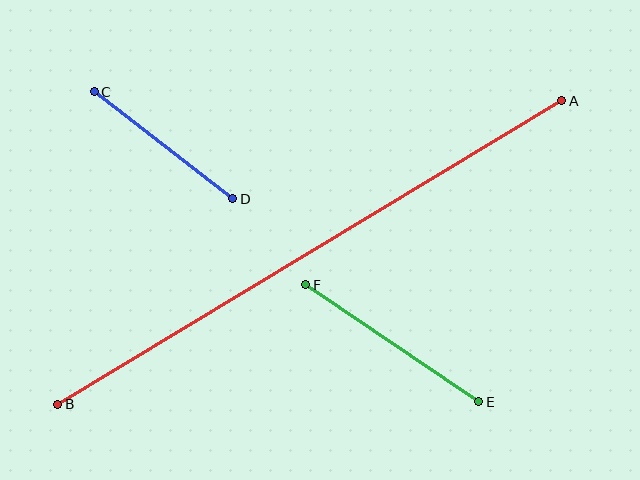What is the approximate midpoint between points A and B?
The midpoint is at approximately (310, 252) pixels.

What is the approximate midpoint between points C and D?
The midpoint is at approximately (163, 145) pixels.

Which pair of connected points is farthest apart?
Points A and B are farthest apart.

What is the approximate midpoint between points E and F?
The midpoint is at approximately (392, 343) pixels.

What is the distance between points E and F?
The distance is approximately 209 pixels.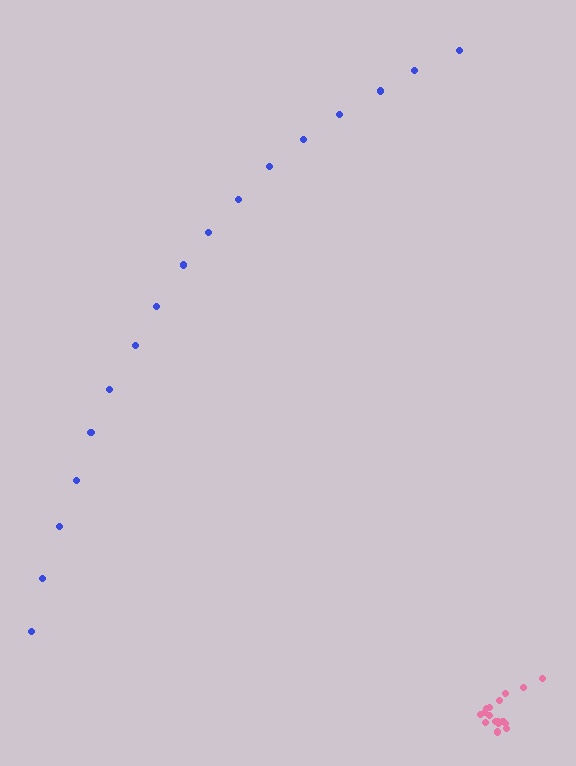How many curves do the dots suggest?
There are 2 distinct paths.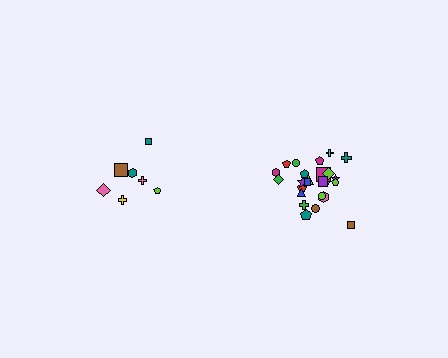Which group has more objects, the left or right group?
The right group.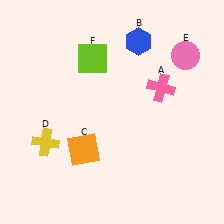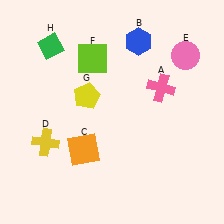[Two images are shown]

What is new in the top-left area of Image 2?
A green diamond (H) was added in the top-left area of Image 2.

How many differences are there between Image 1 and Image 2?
There are 2 differences between the two images.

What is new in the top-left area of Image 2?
A yellow pentagon (G) was added in the top-left area of Image 2.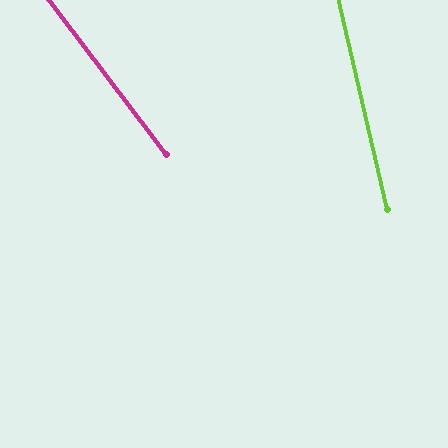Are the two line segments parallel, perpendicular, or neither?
Neither parallel nor perpendicular — they differ by about 24°.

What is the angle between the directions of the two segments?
Approximately 24 degrees.